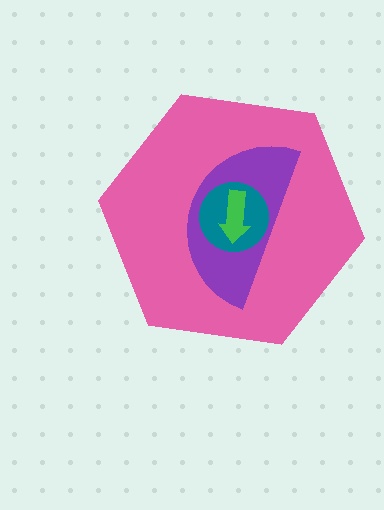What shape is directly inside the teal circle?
The green arrow.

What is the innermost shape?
The green arrow.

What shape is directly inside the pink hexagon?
The purple semicircle.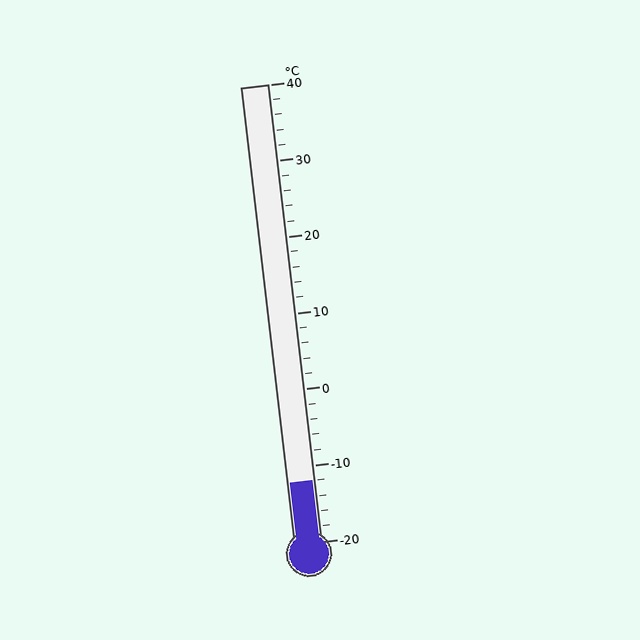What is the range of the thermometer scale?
The thermometer scale ranges from -20°C to 40°C.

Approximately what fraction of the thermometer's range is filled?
The thermometer is filled to approximately 15% of its range.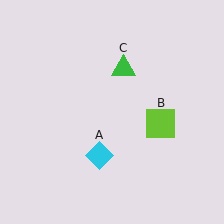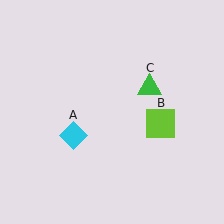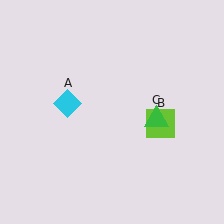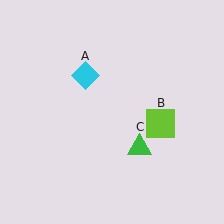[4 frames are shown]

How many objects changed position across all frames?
2 objects changed position: cyan diamond (object A), green triangle (object C).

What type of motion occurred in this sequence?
The cyan diamond (object A), green triangle (object C) rotated clockwise around the center of the scene.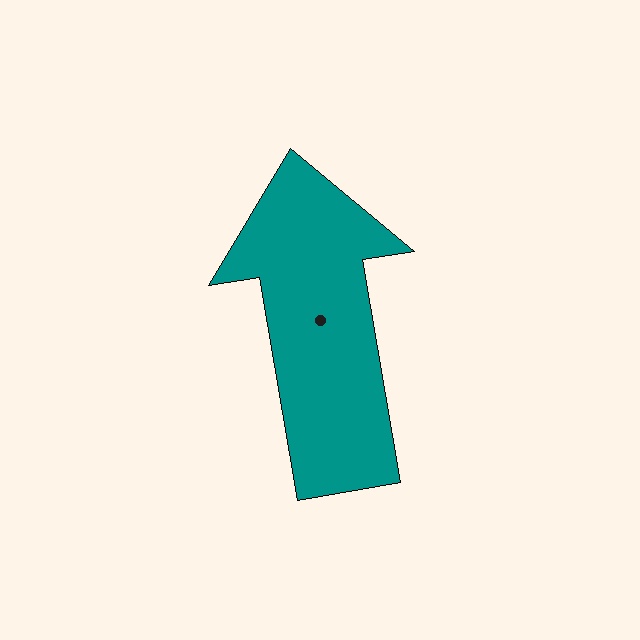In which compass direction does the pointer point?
North.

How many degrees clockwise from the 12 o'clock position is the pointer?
Approximately 350 degrees.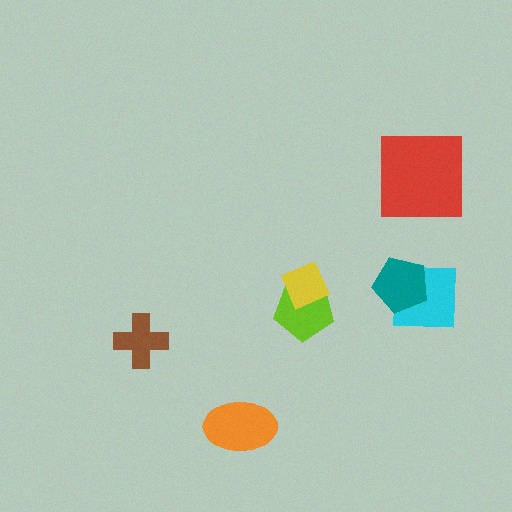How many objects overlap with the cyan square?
1 object overlaps with the cyan square.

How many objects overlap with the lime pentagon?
1 object overlaps with the lime pentagon.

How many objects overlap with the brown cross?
0 objects overlap with the brown cross.